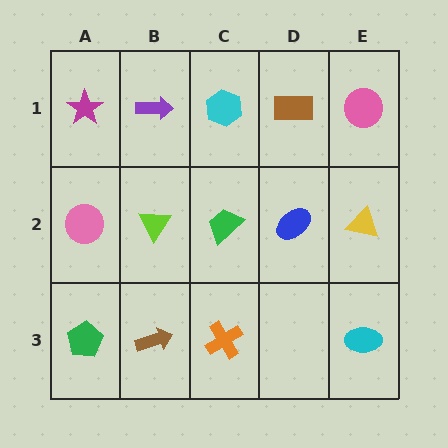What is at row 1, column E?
A pink circle.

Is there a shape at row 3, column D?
No, that cell is empty.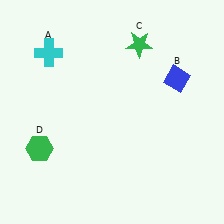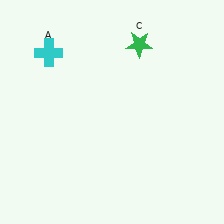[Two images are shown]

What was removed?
The blue diamond (B), the green hexagon (D) were removed in Image 2.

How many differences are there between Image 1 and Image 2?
There are 2 differences between the two images.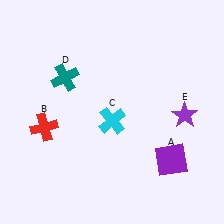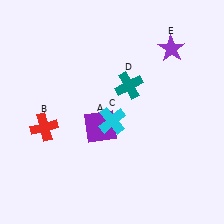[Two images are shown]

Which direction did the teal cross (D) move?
The teal cross (D) moved right.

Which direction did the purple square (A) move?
The purple square (A) moved left.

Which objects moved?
The objects that moved are: the purple square (A), the teal cross (D), the purple star (E).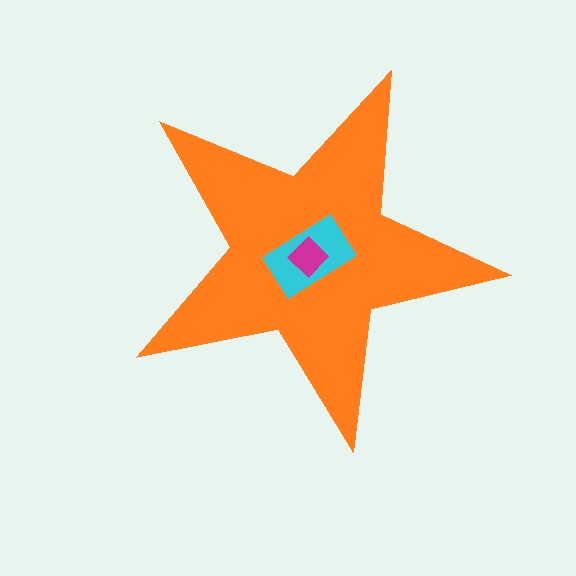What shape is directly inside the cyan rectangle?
The magenta diamond.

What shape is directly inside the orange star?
The cyan rectangle.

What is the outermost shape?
The orange star.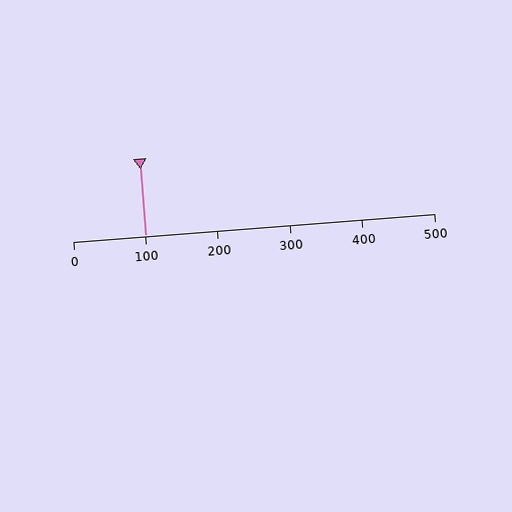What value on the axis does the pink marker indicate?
The marker indicates approximately 100.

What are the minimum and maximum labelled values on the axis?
The axis runs from 0 to 500.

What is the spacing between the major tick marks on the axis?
The major ticks are spaced 100 apart.